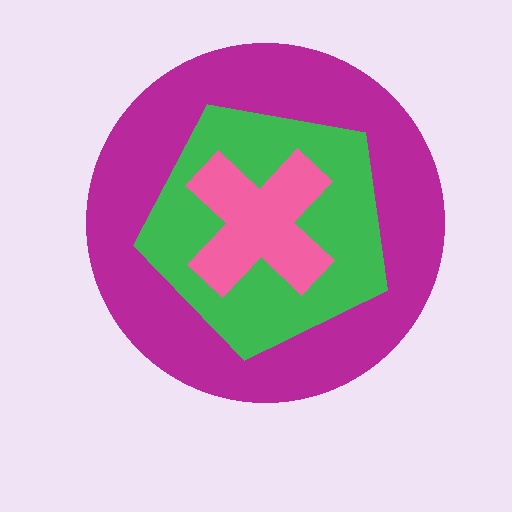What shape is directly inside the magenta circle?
The green pentagon.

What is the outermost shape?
The magenta circle.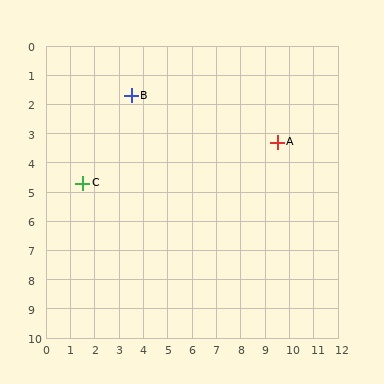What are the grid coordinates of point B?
Point B is at approximately (3.5, 1.7).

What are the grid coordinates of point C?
Point C is at approximately (1.5, 4.7).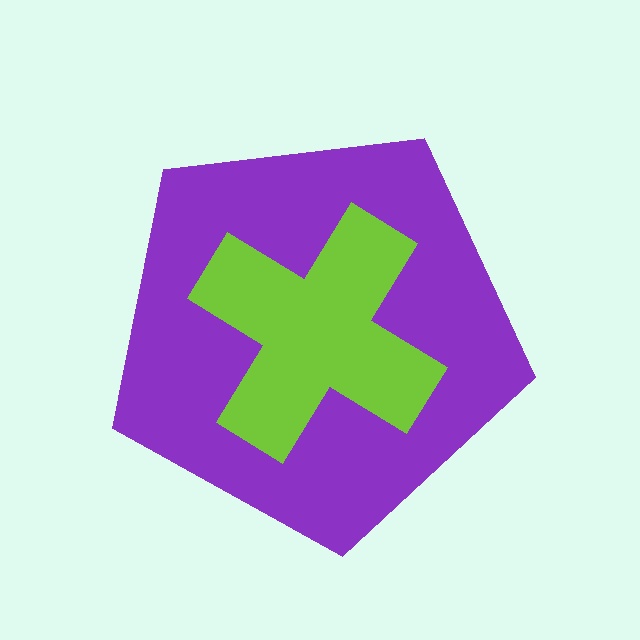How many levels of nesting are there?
2.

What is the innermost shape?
The lime cross.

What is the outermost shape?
The purple pentagon.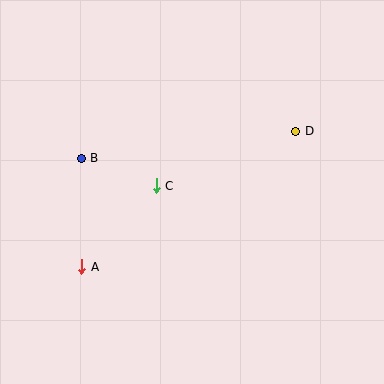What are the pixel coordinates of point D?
Point D is at (296, 131).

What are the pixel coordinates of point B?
Point B is at (81, 158).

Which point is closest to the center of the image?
Point C at (156, 186) is closest to the center.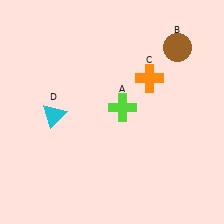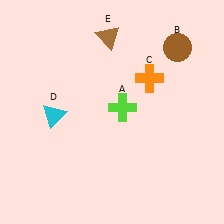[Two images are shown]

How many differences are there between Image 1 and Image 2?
There is 1 difference between the two images.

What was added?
A brown triangle (E) was added in Image 2.